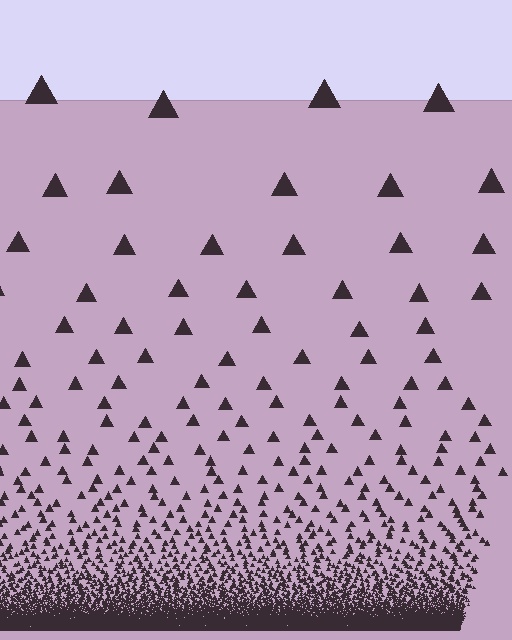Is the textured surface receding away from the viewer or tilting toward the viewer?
The surface appears to tilt toward the viewer. Texture elements get larger and sparser toward the top.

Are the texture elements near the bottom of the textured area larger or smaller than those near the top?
Smaller. The gradient is inverted — elements near the bottom are smaller and denser.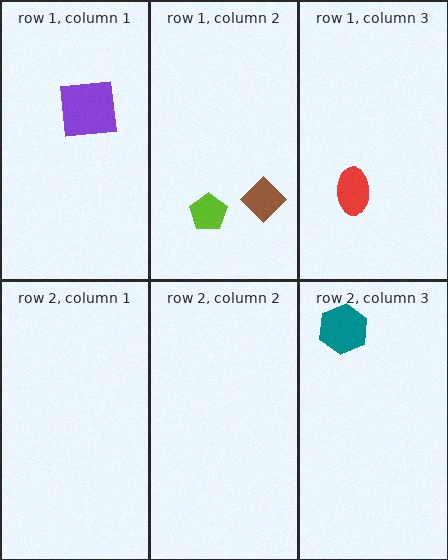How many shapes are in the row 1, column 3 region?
1.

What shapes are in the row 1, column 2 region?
The lime pentagon, the brown diamond.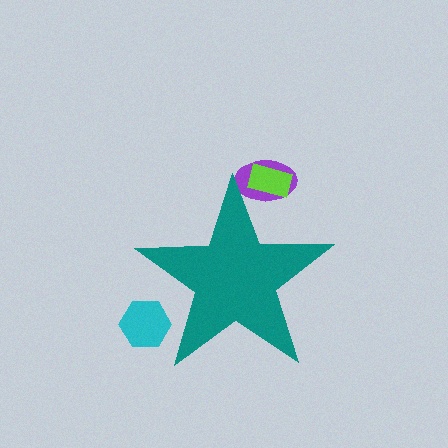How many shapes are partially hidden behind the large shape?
3 shapes are partially hidden.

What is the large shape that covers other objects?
A teal star.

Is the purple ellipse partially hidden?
Yes, the purple ellipse is partially hidden behind the teal star.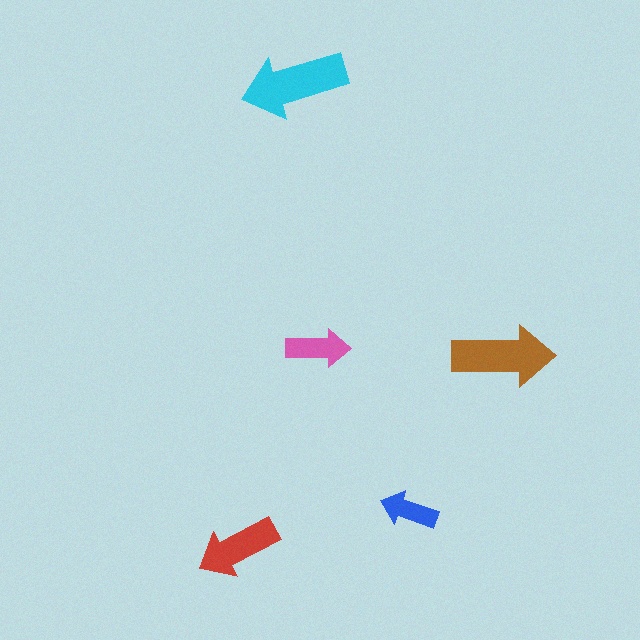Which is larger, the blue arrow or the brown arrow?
The brown one.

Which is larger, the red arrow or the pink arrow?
The red one.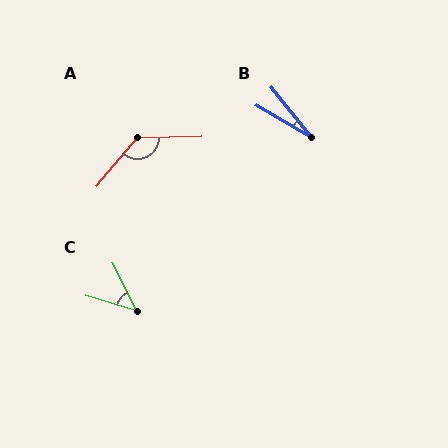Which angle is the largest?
A, at approximately 131 degrees.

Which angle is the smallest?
B, at approximately 20 degrees.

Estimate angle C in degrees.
Approximately 46 degrees.